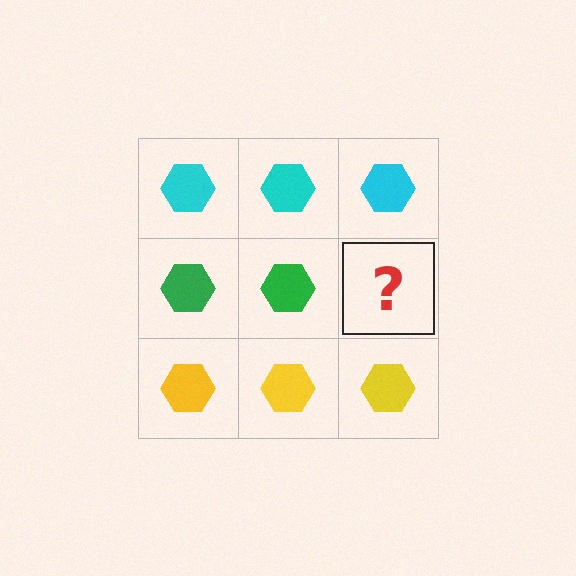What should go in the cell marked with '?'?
The missing cell should contain a green hexagon.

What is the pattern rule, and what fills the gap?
The rule is that each row has a consistent color. The gap should be filled with a green hexagon.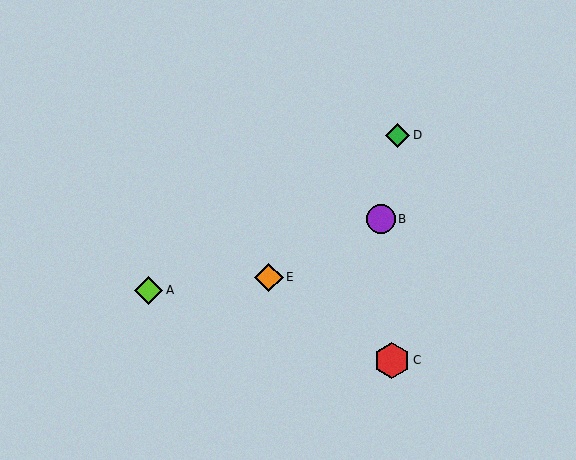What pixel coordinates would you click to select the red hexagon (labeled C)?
Click at (392, 360) to select the red hexagon C.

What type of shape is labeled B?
Shape B is a purple circle.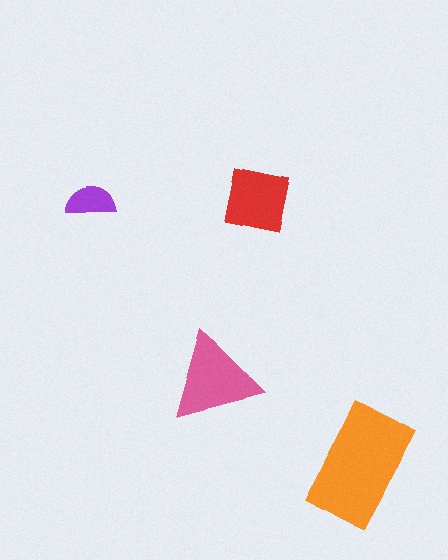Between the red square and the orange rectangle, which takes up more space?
The orange rectangle.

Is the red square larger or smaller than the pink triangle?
Smaller.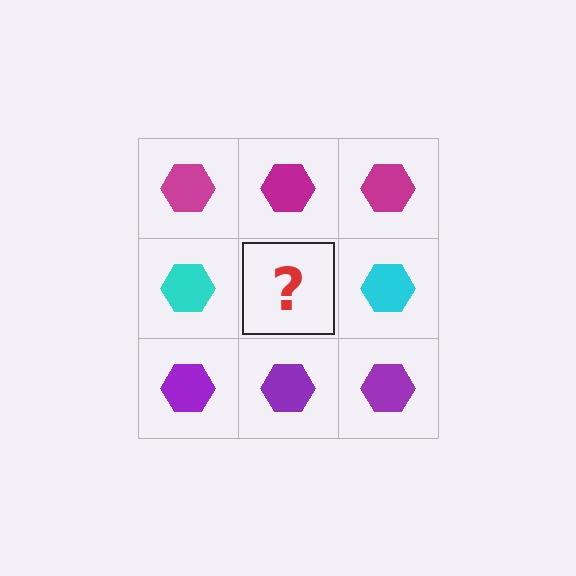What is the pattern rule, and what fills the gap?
The rule is that each row has a consistent color. The gap should be filled with a cyan hexagon.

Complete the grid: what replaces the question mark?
The question mark should be replaced with a cyan hexagon.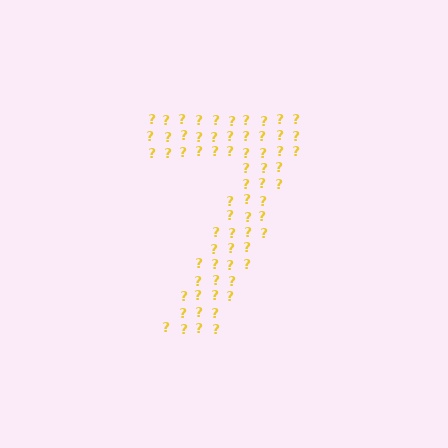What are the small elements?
The small elements are question marks.